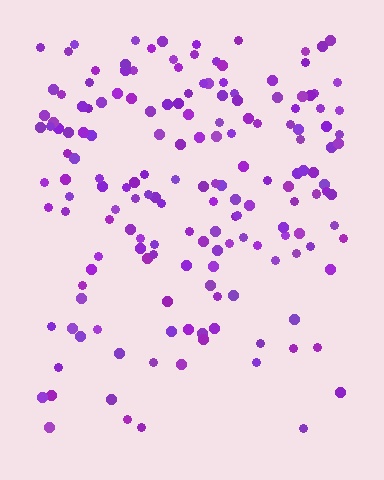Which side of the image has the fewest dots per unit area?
The bottom.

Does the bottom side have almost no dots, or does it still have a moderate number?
Still a moderate number, just noticeably fewer than the top.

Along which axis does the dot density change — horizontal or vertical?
Vertical.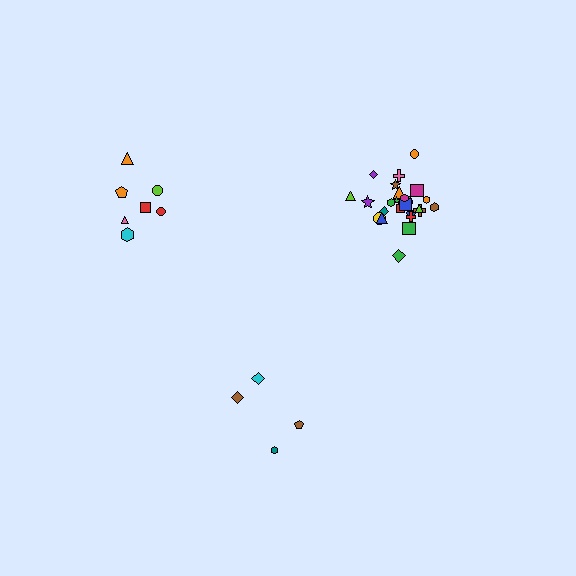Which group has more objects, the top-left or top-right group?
The top-right group.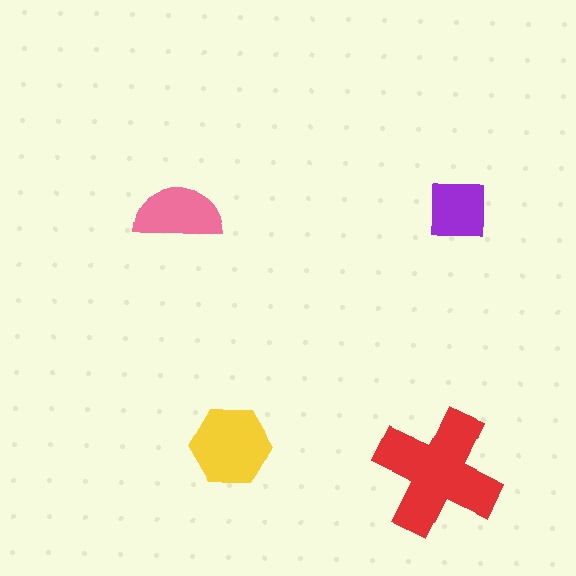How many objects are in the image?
There are 4 objects in the image.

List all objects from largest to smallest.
The red cross, the yellow hexagon, the pink semicircle, the purple square.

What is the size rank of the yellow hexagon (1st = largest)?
2nd.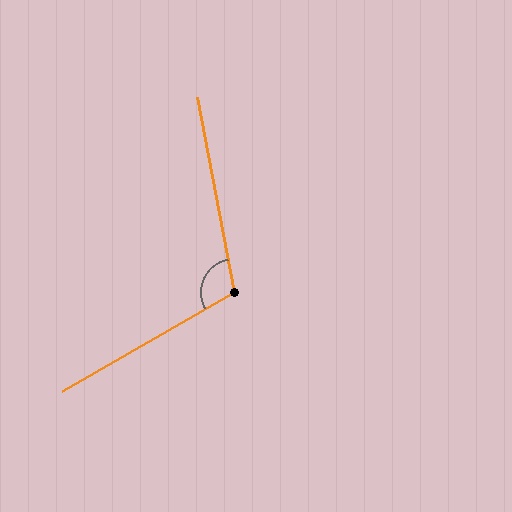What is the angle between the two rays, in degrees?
Approximately 109 degrees.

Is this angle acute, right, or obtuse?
It is obtuse.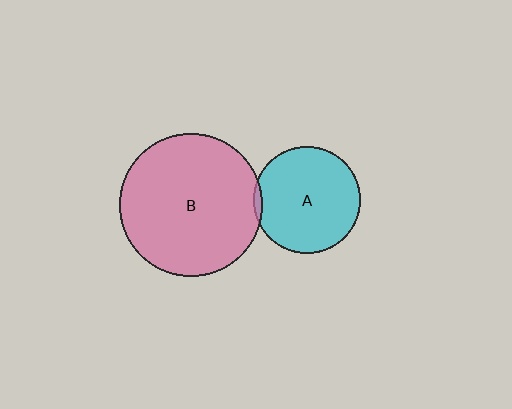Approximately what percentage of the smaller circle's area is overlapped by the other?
Approximately 5%.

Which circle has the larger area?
Circle B (pink).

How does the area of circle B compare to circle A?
Approximately 1.8 times.